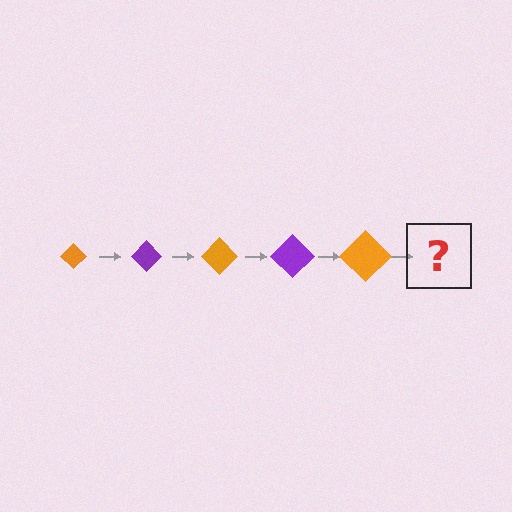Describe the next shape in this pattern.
It should be a purple diamond, larger than the previous one.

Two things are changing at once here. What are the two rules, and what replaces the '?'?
The two rules are that the diamond grows larger each step and the color cycles through orange and purple. The '?' should be a purple diamond, larger than the previous one.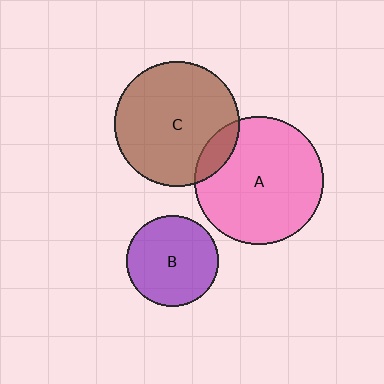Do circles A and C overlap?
Yes.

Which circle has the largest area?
Circle A (pink).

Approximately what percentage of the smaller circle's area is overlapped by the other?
Approximately 10%.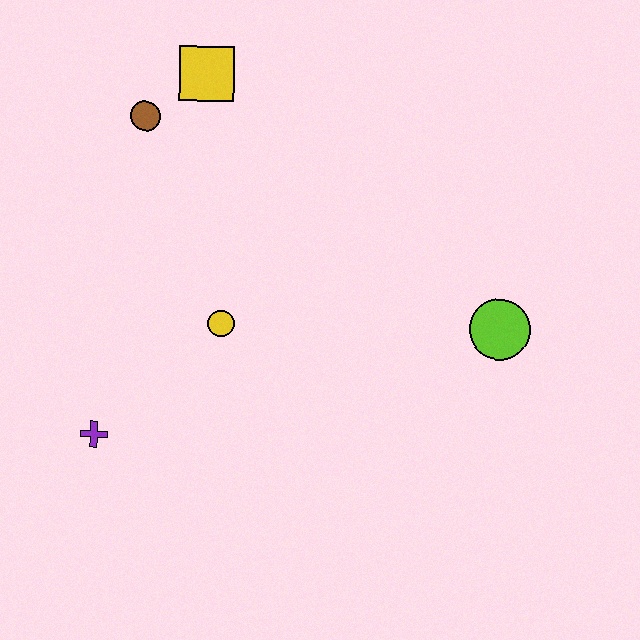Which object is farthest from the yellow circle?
The lime circle is farthest from the yellow circle.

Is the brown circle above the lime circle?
Yes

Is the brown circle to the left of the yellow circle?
Yes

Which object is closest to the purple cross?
The yellow circle is closest to the purple cross.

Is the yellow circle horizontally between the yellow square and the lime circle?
Yes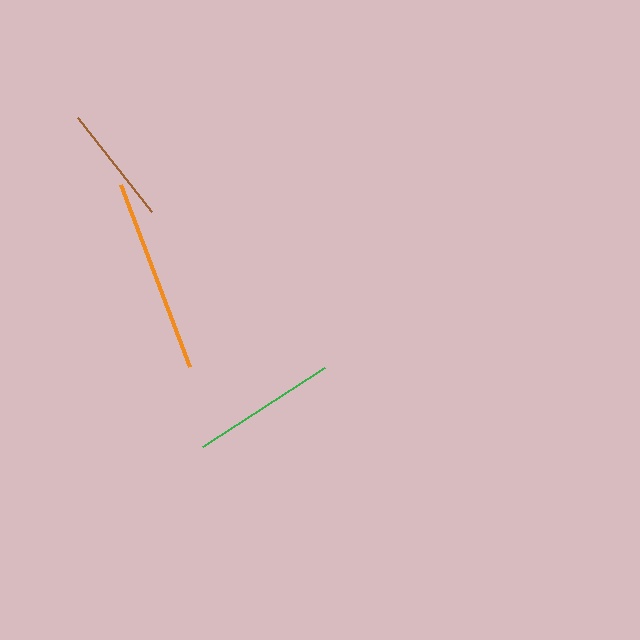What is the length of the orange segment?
The orange segment is approximately 195 pixels long.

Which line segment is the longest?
The orange line is the longest at approximately 195 pixels.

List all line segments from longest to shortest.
From longest to shortest: orange, green, brown.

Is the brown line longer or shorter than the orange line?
The orange line is longer than the brown line.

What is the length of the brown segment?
The brown segment is approximately 119 pixels long.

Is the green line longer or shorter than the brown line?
The green line is longer than the brown line.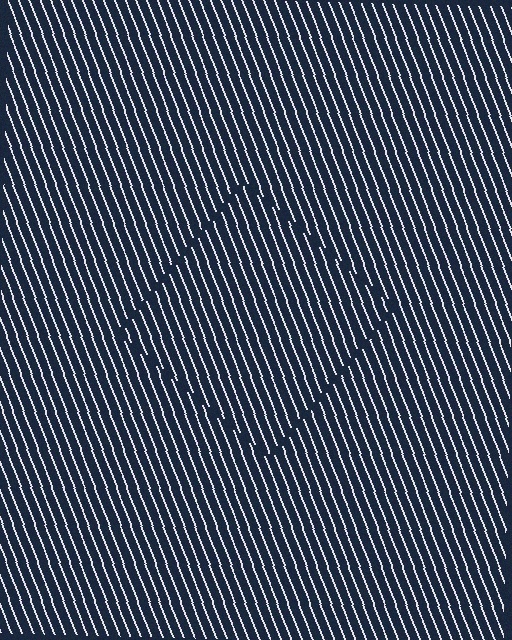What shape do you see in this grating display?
An illusory square. The interior of the shape contains the same grating, shifted by half a period — the contour is defined by the phase discontinuity where line-ends from the inner and outer gratings abut.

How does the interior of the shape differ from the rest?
The interior of the shape contains the same grating, shifted by half a period — the contour is defined by the phase discontinuity where line-ends from the inner and outer gratings abut.